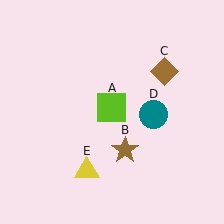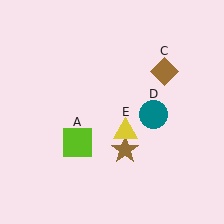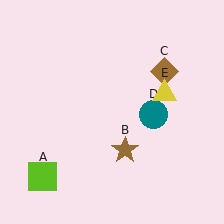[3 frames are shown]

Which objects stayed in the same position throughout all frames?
Brown star (object B) and brown diamond (object C) and teal circle (object D) remained stationary.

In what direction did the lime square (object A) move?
The lime square (object A) moved down and to the left.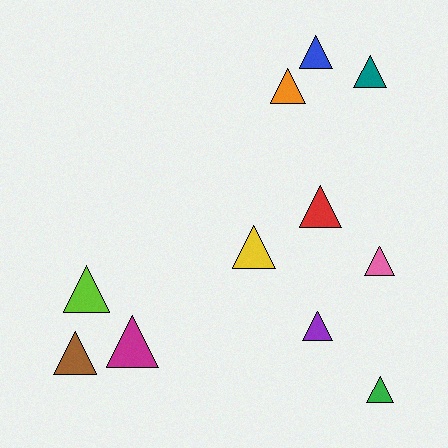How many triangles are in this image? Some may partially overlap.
There are 11 triangles.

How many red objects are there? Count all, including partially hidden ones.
There is 1 red object.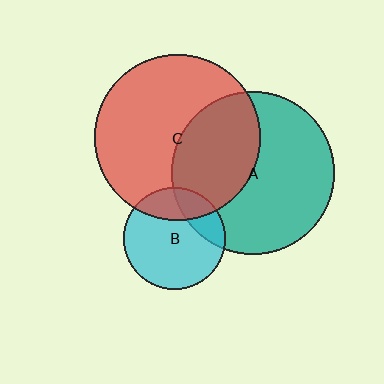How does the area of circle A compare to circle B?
Approximately 2.6 times.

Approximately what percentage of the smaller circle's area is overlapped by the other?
Approximately 25%.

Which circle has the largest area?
Circle C (red).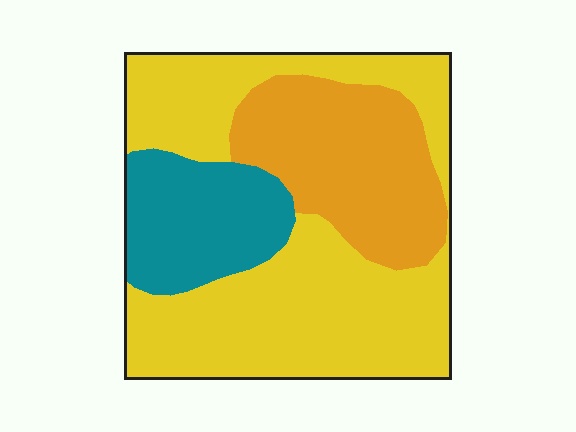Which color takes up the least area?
Teal, at roughly 20%.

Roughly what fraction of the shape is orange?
Orange covers roughly 25% of the shape.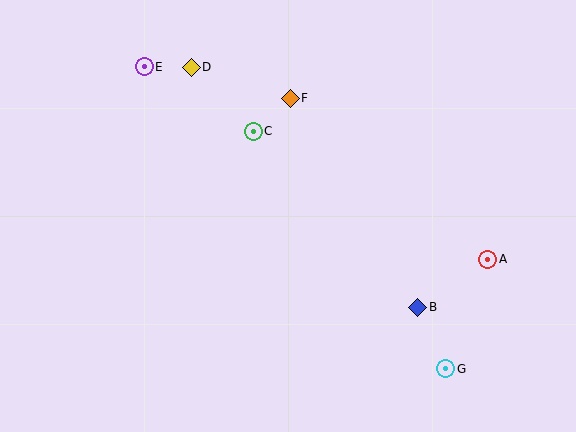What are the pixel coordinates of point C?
Point C is at (253, 131).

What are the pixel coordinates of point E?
Point E is at (144, 67).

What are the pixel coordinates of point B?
Point B is at (418, 307).